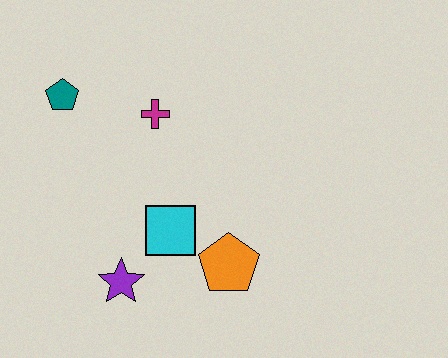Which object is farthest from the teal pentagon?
The orange pentagon is farthest from the teal pentagon.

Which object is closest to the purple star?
The cyan square is closest to the purple star.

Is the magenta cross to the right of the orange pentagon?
No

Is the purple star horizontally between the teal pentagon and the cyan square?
Yes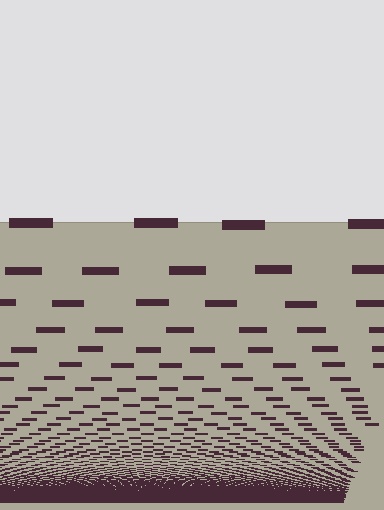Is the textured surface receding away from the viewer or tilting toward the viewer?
The surface appears to tilt toward the viewer. Texture elements get larger and sparser toward the top.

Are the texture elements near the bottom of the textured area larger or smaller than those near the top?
Smaller. The gradient is inverted — elements near the bottom are smaller and denser.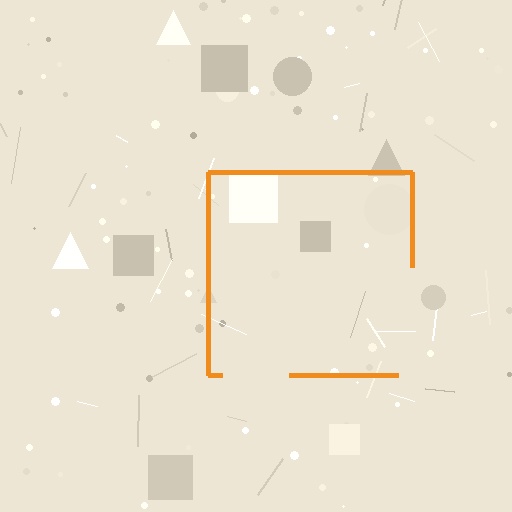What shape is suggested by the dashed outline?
The dashed outline suggests a square.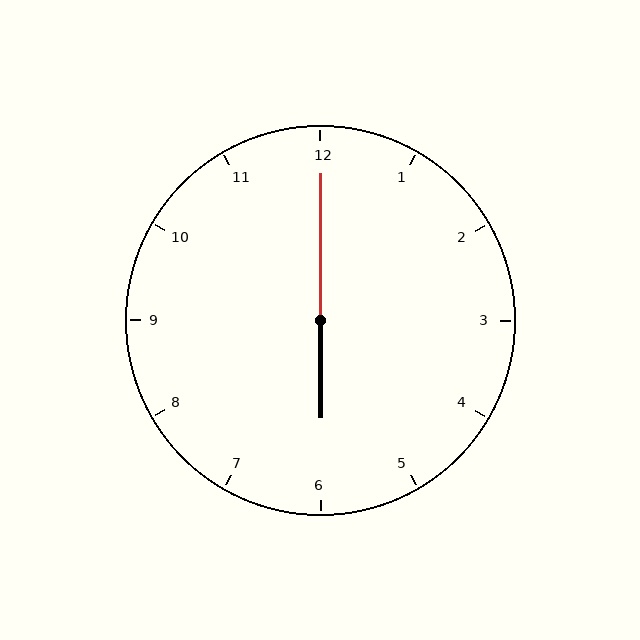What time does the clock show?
6:00.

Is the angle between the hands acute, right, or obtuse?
It is obtuse.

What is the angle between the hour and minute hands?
Approximately 180 degrees.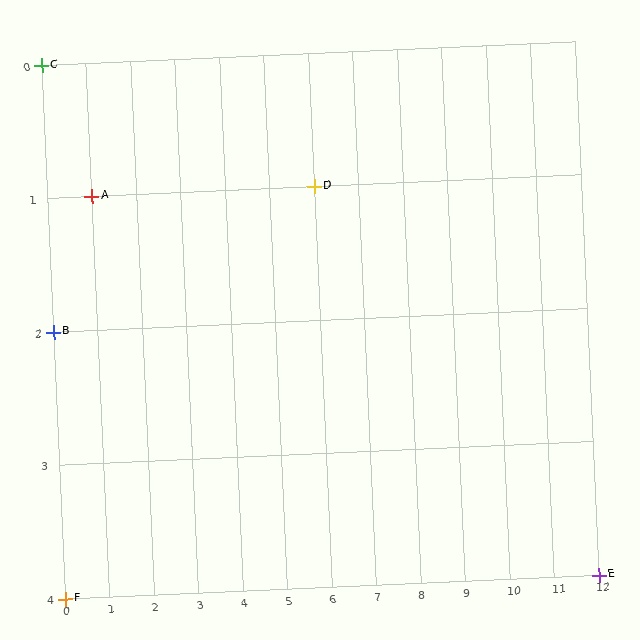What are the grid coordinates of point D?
Point D is at grid coordinates (6, 1).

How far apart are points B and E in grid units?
Points B and E are 12 columns and 2 rows apart (about 12.2 grid units diagonally).